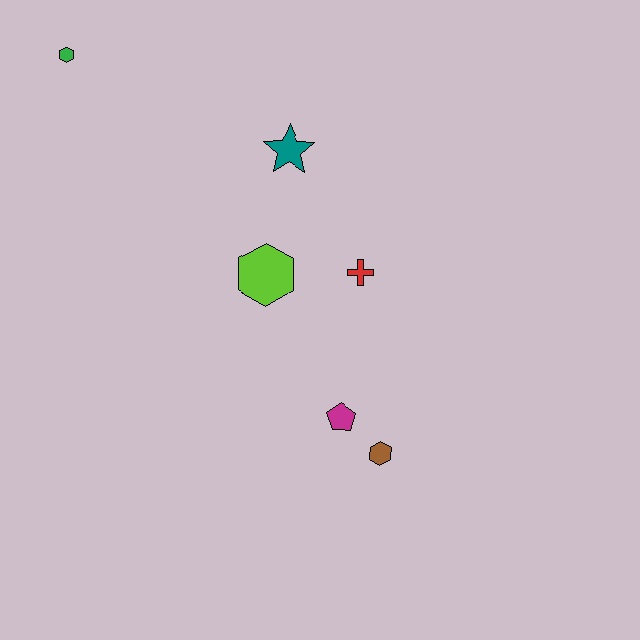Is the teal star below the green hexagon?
Yes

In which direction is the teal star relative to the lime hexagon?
The teal star is above the lime hexagon.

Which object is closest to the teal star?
The lime hexagon is closest to the teal star.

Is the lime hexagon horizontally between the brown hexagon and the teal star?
No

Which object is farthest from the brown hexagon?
The green hexagon is farthest from the brown hexagon.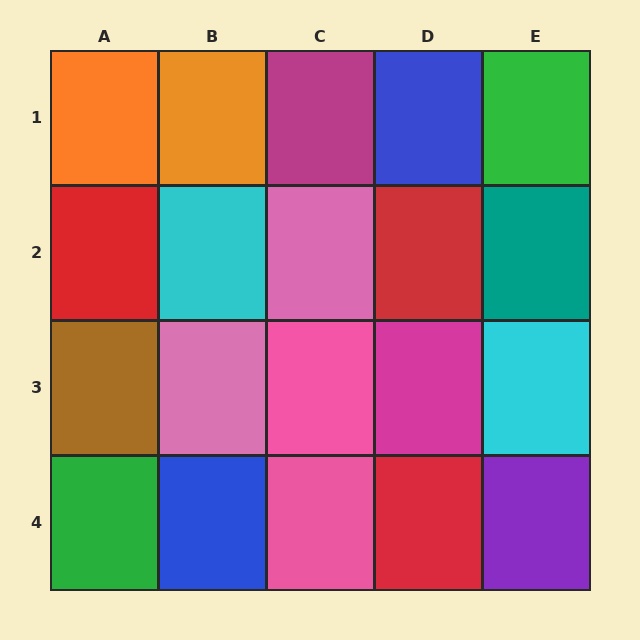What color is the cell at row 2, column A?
Red.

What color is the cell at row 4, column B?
Blue.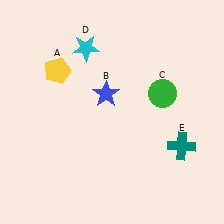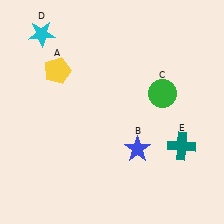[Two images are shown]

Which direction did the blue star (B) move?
The blue star (B) moved down.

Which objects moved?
The objects that moved are: the blue star (B), the cyan star (D).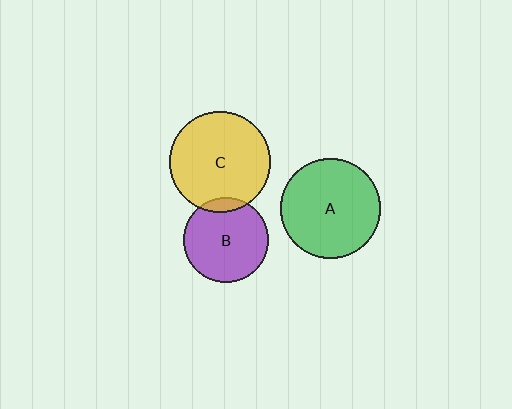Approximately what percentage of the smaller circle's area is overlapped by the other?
Approximately 10%.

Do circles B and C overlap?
Yes.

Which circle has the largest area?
Circle C (yellow).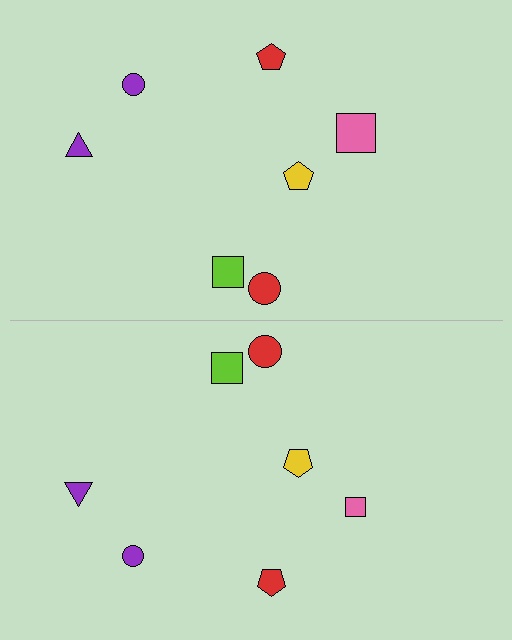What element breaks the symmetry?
The pink square on the bottom side has a different size than its mirror counterpart.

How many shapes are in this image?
There are 14 shapes in this image.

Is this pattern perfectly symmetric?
No, the pattern is not perfectly symmetric. The pink square on the bottom side has a different size than its mirror counterpart.